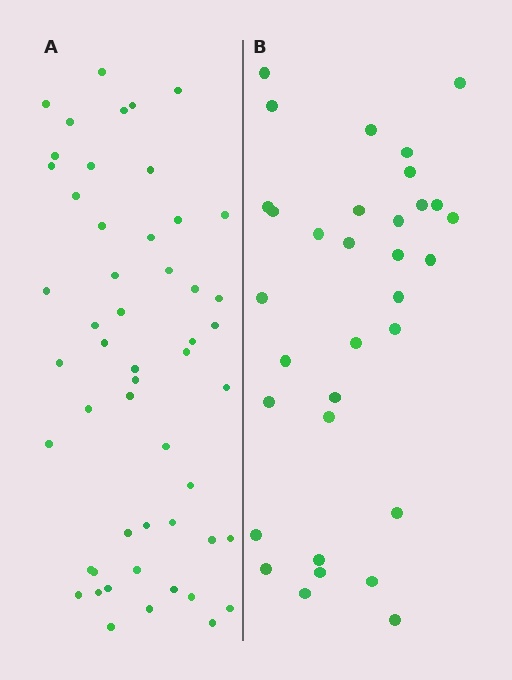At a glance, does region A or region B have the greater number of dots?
Region A (the left region) has more dots.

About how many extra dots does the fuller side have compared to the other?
Region A has approximately 20 more dots than region B.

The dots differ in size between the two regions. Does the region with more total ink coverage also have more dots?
No. Region B has more total ink coverage because its dots are larger, but region A actually contains more individual dots. Total area can be misleading — the number of items is what matters here.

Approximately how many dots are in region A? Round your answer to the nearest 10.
About 50 dots. (The exact count is 52, which rounds to 50.)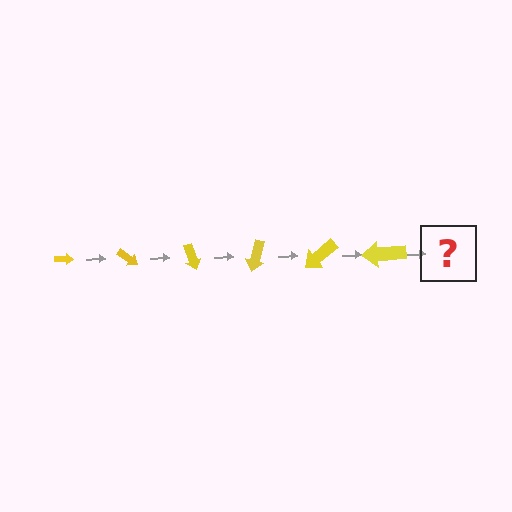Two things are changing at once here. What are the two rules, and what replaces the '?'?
The two rules are that the arrow grows larger each step and it rotates 35 degrees each step. The '?' should be an arrow, larger than the previous one and rotated 210 degrees from the start.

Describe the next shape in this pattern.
It should be an arrow, larger than the previous one and rotated 210 degrees from the start.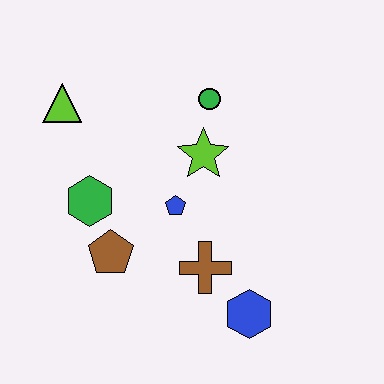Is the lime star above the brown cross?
Yes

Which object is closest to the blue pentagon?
The lime star is closest to the blue pentagon.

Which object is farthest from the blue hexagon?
The lime triangle is farthest from the blue hexagon.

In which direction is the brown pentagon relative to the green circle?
The brown pentagon is below the green circle.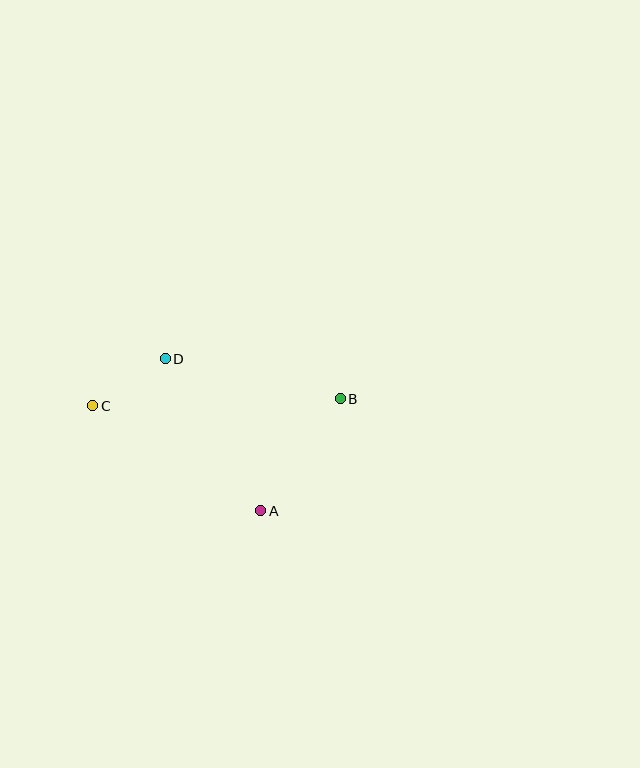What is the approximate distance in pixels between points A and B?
The distance between A and B is approximately 137 pixels.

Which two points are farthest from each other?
Points B and C are farthest from each other.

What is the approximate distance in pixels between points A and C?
The distance between A and C is approximately 198 pixels.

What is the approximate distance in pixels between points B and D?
The distance between B and D is approximately 180 pixels.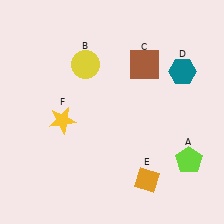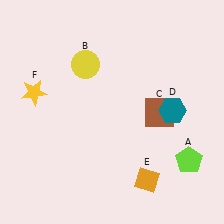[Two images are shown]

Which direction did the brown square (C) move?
The brown square (C) moved down.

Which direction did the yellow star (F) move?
The yellow star (F) moved left.